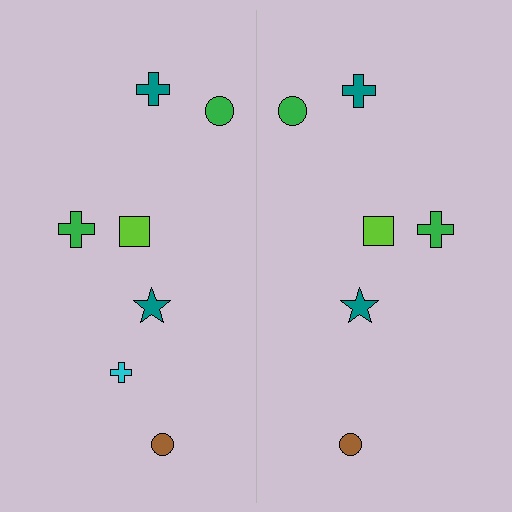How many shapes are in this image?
There are 13 shapes in this image.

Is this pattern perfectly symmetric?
No, the pattern is not perfectly symmetric. A cyan cross is missing from the right side.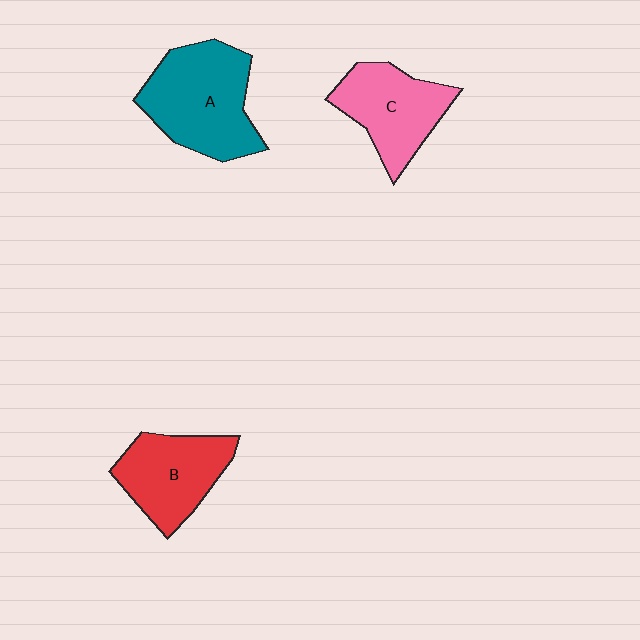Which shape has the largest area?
Shape A (teal).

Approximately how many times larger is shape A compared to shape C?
Approximately 1.3 times.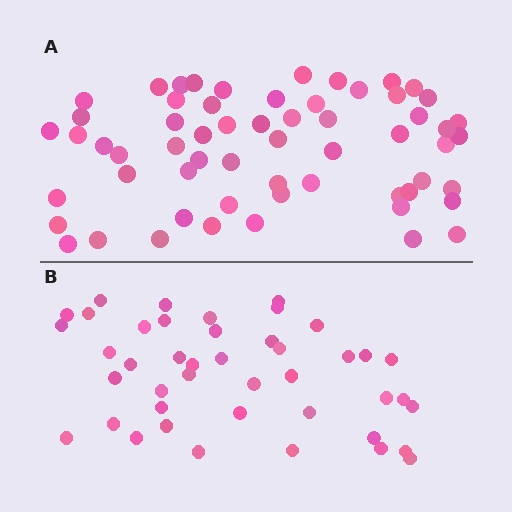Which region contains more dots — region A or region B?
Region A (the top region) has more dots.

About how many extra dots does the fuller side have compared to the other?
Region A has approximately 15 more dots than region B.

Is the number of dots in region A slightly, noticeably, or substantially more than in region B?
Region A has noticeably more, but not dramatically so. The ratio is roughly 1.4 to 1.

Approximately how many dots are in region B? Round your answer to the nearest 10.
About 40 dots. (The exact count is 43, which rounds to 40.)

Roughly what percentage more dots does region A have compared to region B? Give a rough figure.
About 40% more.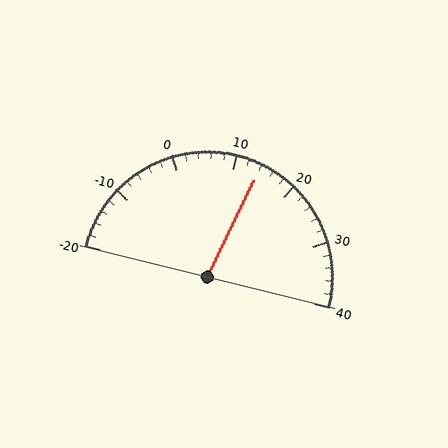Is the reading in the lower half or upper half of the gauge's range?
The reading is in the upper half of the range (-20 to 40).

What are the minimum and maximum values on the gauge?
The gauge ranges from -20 to 40.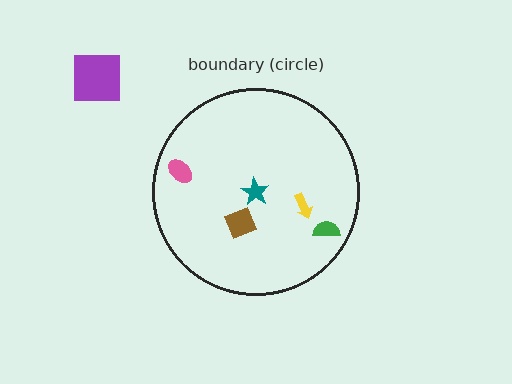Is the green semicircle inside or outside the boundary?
Inside.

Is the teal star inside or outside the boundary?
Inside.